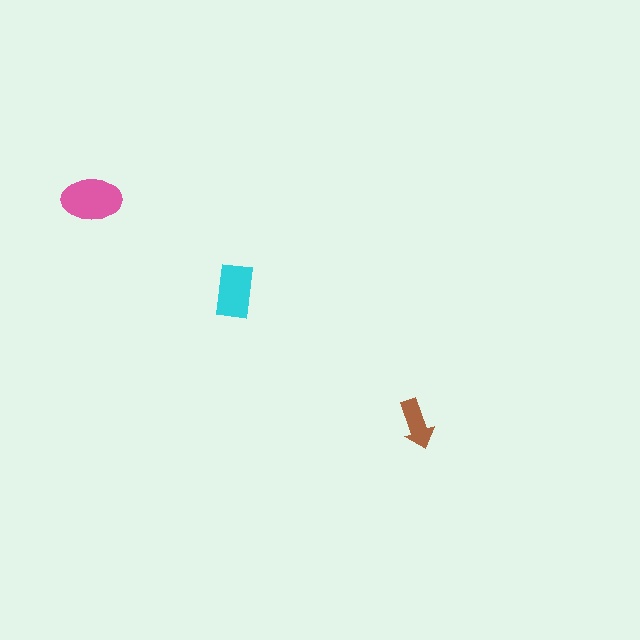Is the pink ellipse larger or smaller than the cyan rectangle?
Larger.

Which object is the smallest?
The brown arrow.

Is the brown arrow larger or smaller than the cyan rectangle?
Smaller.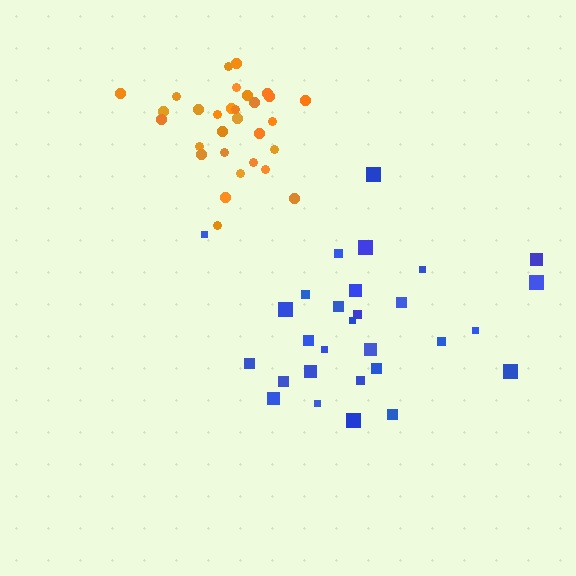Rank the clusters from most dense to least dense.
orange, blue.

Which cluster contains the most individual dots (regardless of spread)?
Orange (30).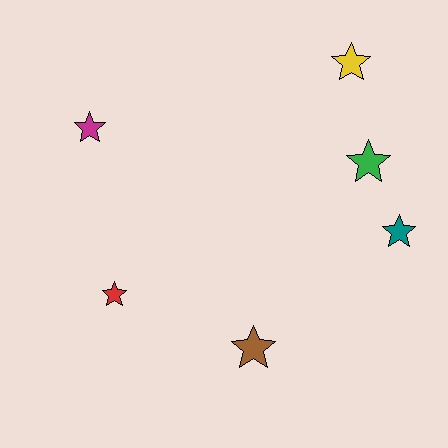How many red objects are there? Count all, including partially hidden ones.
There is 1 red object.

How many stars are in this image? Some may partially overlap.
There are 6 stars.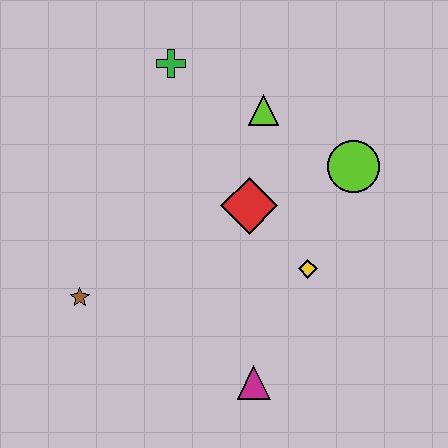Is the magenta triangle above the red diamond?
No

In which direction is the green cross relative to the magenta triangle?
The green cross is above the magenta triangle.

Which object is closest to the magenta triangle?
The yellow diamond is closest to the magenta triangle.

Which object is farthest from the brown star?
The lime circle is farthest from the brown star.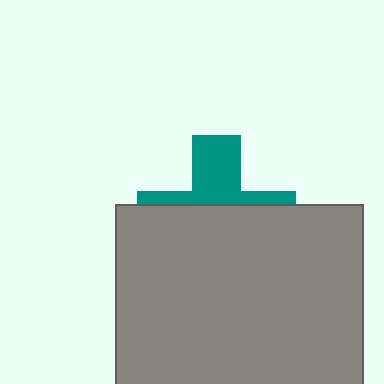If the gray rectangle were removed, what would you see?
You would see the complete teal cross.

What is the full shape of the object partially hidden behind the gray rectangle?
The partially hidden object is a teal cross.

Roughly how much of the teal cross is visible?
A small part of it is visible (roughly 36%).